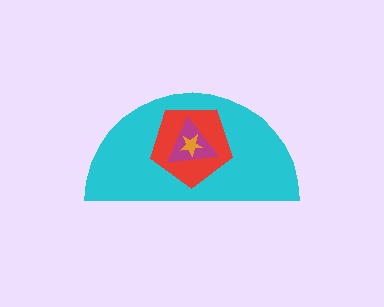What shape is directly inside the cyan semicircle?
The red pentagon.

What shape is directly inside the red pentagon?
The magenta triangle.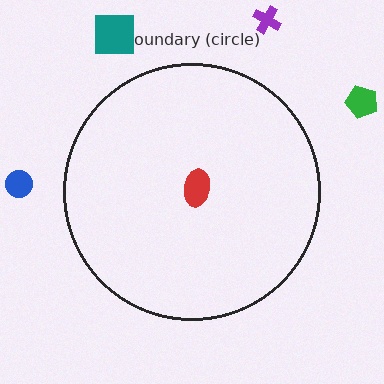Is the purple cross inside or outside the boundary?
Outside.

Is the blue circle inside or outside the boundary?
Outside.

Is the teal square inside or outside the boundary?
Outside.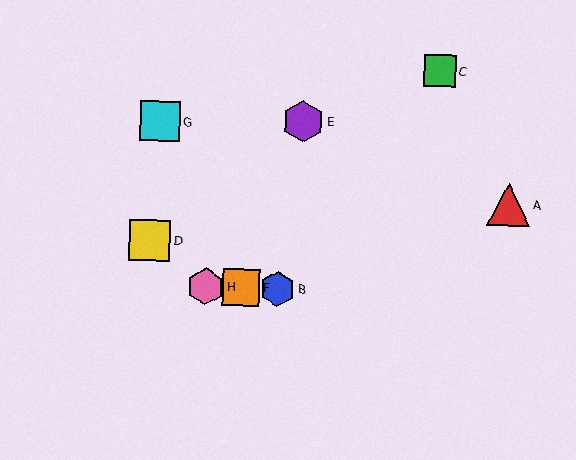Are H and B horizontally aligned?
Yes, both are at y≈286.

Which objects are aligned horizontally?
Objects B, F, H are aligned horizontally.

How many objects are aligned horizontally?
3 objects (B, F, H) are aligned horizontally.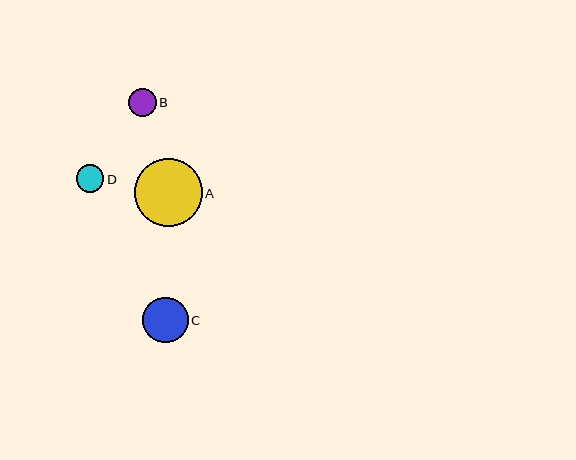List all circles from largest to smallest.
From largest to smallest: A, C, B, D.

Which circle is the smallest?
Circle D is the smallest with a size of approximately 28 pixels.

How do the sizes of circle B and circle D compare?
Circle B and circle D are approximately the same size.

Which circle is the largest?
Circle A is the largest with a size of approximately 68 pixels.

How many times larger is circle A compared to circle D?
Circle A is approximately 2.5 times the size of circle D.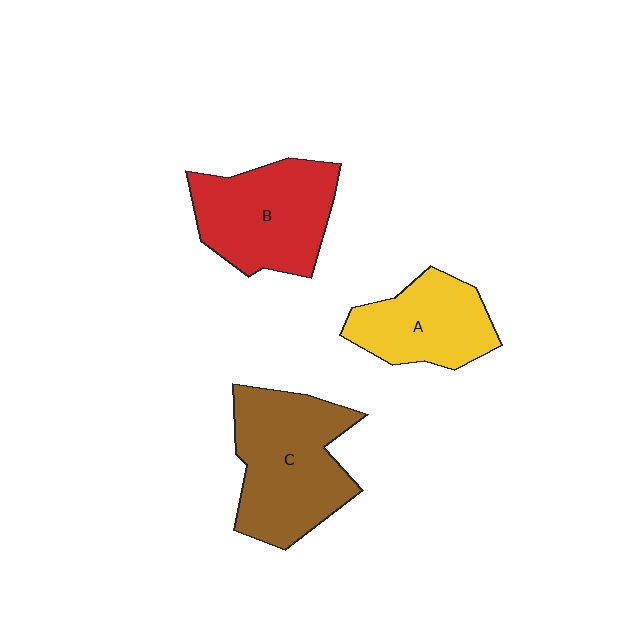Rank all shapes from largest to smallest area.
From largest to smallest: C (brown), B (red), A (yellow).